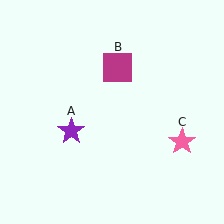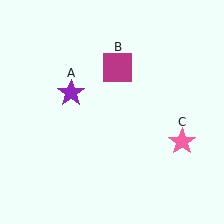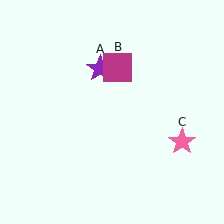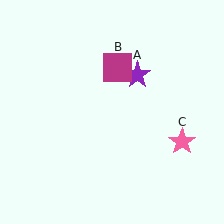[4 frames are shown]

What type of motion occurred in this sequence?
The purple star (object A) rotated clockwise around the center of the scene.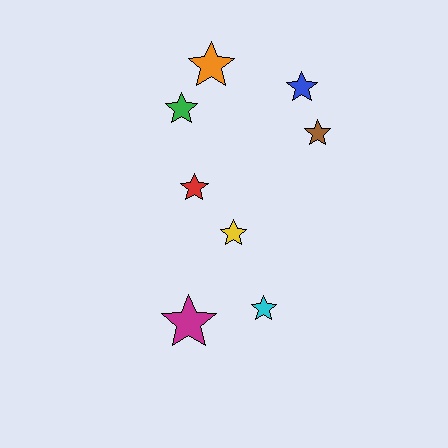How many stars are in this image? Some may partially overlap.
There are 8 stars.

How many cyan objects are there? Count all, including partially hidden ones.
There is 1 cyan object.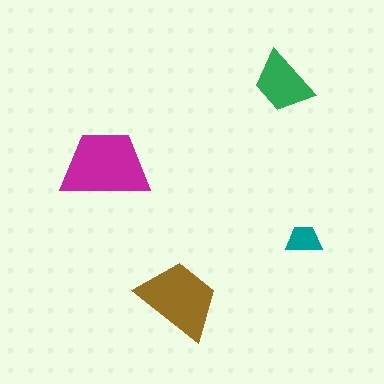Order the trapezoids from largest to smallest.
the magenta one, the brown one, the green one, the teal one.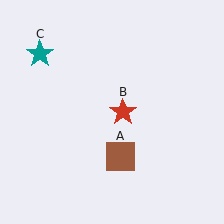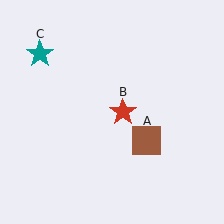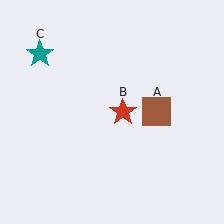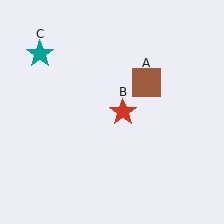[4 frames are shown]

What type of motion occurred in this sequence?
The brown square (object A) rotated counterclockwise around the center of the scene.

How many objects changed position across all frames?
1 object changed position: brown square (object A).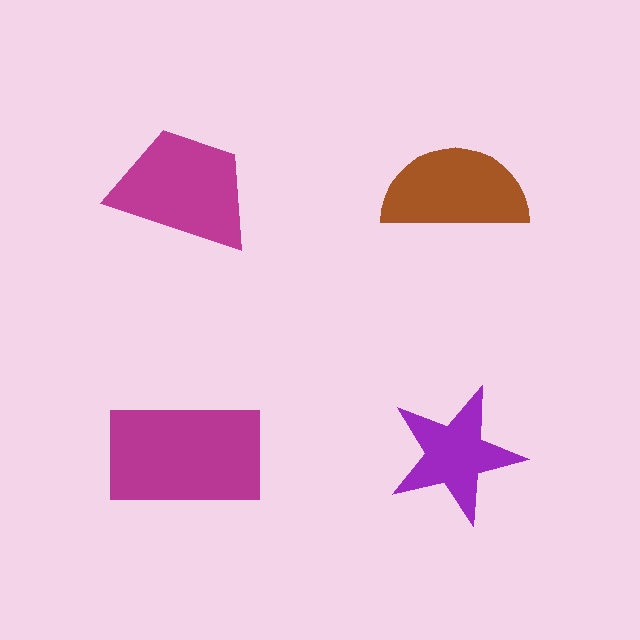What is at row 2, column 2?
A purple star.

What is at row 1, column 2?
A brown semicircle.